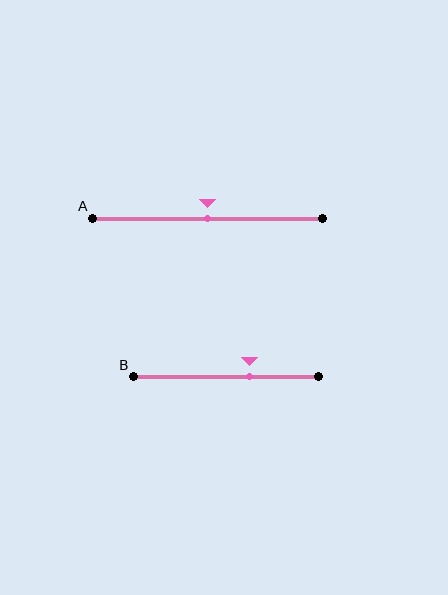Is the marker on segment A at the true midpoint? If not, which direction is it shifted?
Yes, the marker on segment A is at the true midpoint.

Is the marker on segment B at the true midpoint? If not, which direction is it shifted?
No, the marker on segment B is shifted to the right by about 12% of the segment length.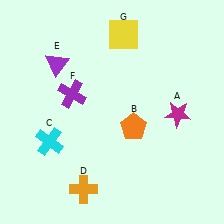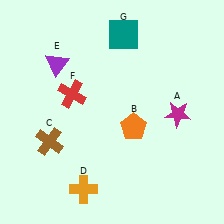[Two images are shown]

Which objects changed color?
C changed from cyan to brown. F changed from purple to red. G changed from yellow to teal.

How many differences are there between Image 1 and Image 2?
There are 3 differences between the two images.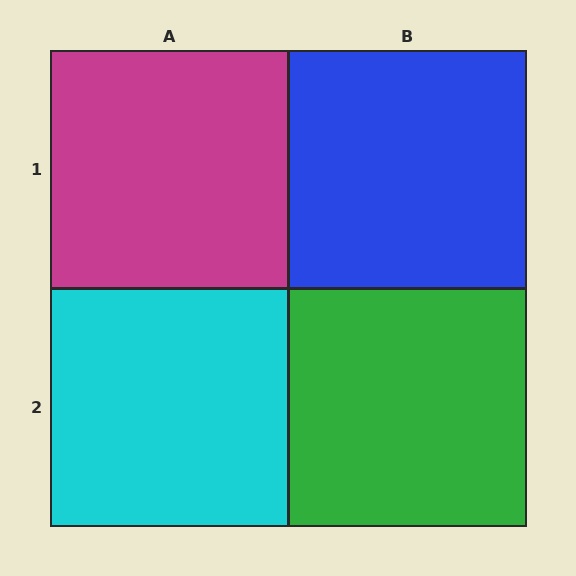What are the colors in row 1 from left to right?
Magenta, blue.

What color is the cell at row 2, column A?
Cyan.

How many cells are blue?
1 cell is blue.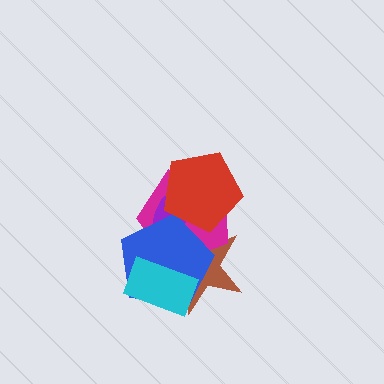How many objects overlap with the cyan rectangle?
2 objects overlap with the cyan rectangle.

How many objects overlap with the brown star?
5 objects overlap with the brown star.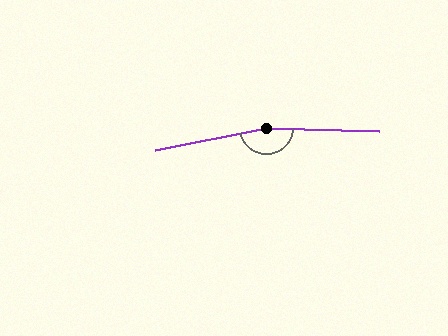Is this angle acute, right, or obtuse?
It is obtuse.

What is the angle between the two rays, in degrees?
Approximately 167 degrees.